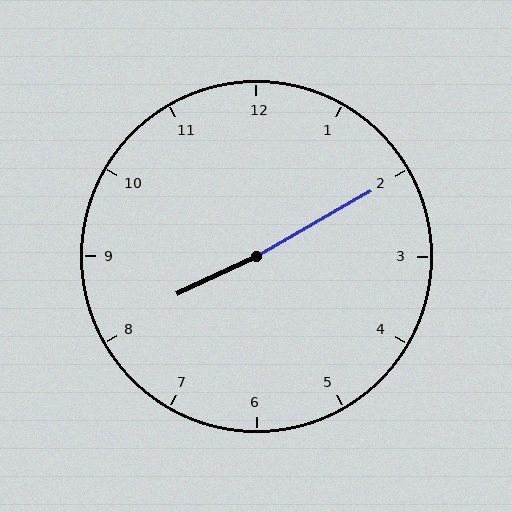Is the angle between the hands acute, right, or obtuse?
It is obtuse.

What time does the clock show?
8:10.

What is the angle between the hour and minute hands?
Approximately 175 degrees.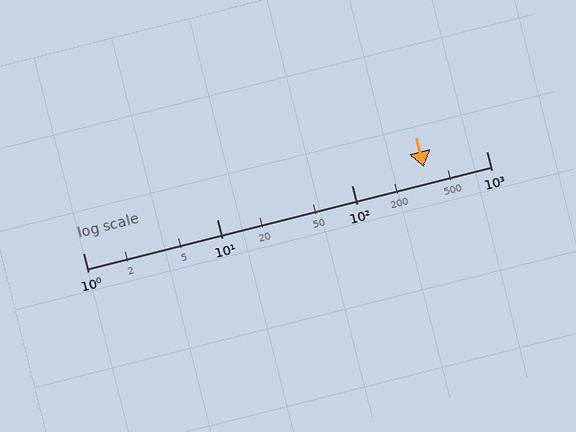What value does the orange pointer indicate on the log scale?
The pointer indicates approximately 340.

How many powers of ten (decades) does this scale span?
The scale spans 3 decades, from 1 to 1000.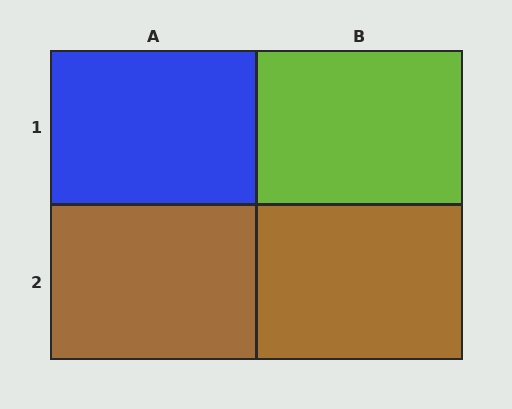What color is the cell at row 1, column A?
Blue.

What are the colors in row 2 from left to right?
Brown, brown.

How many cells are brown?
2 cells are brown.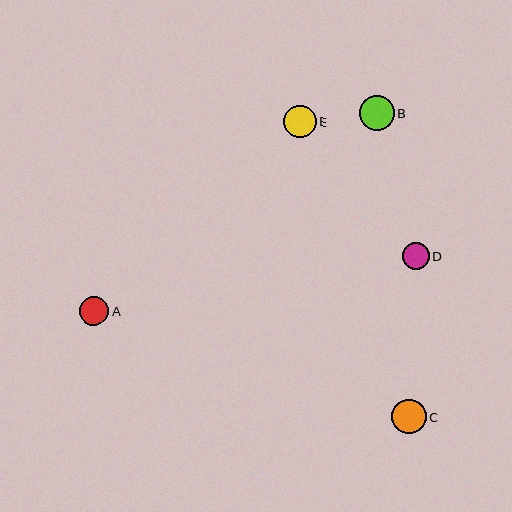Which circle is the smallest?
Circle D is the smallest with a size of approximately 27 pixels.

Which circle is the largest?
Circle B is the largest with a size of approximately 35 pixels.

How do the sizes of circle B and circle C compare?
Circle B and circle C are approximately the same size.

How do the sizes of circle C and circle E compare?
Circle C and circle E are approximately the same size.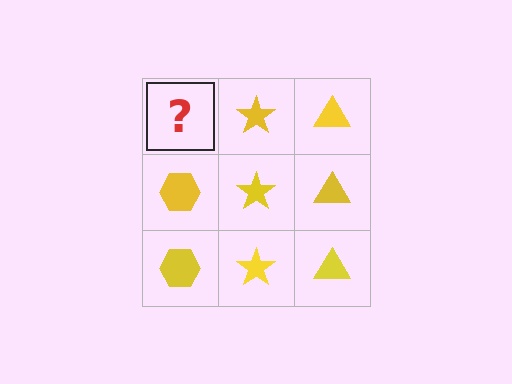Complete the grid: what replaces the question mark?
The question mark should be replaced with a yellow hexagon.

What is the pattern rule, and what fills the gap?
The rule is that each column has a consistent shape. The gap should be filled with a yellow hexagon.